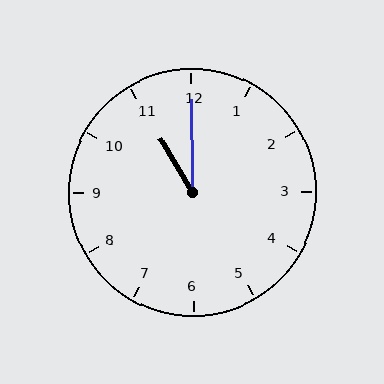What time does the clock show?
11:00.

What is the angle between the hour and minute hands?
Approximately 30 degrees.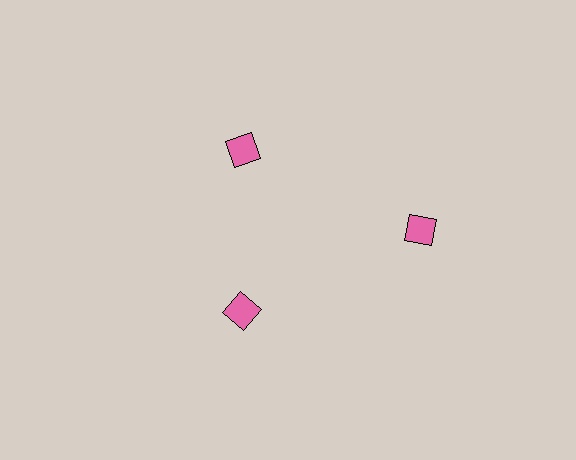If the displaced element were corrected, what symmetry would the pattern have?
It would have 3-fold rotational symmetry — the pattern would map onto itself every 120 degrees.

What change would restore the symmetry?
The symmetry would be restored by moving it inward, back onto the ring so that all 3 diamonds sit at equal angles and equal distance from the center.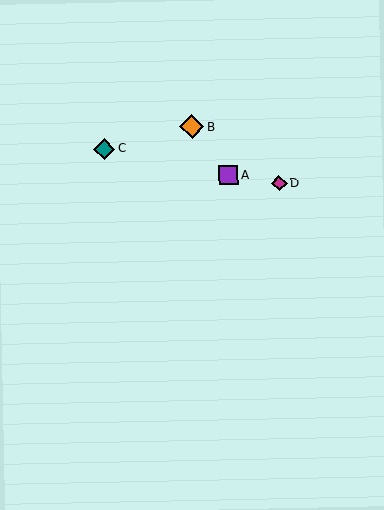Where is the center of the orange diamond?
The center of the orange diamond is at (192, 127).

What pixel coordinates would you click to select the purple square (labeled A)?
Click at (229, 175) to select the purple square A.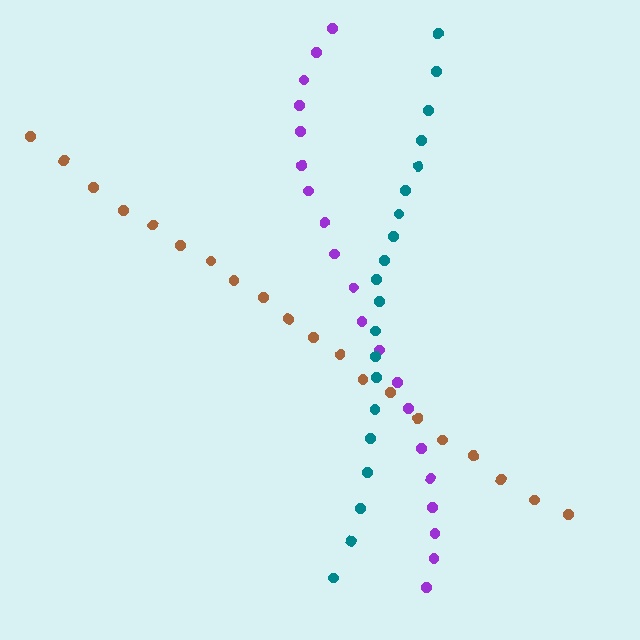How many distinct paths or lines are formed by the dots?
There are 3 distinct paths.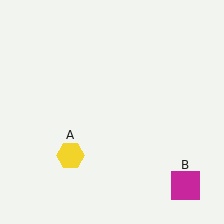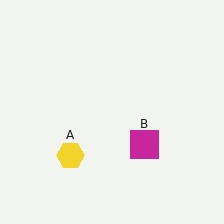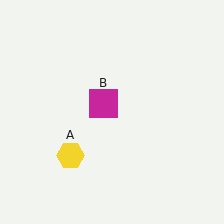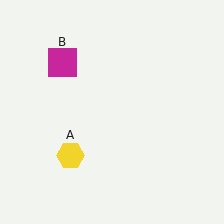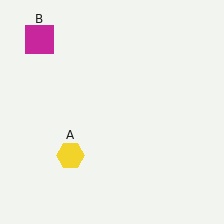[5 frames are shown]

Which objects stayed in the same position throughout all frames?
Yellow hexagon (object A) remained stationary.